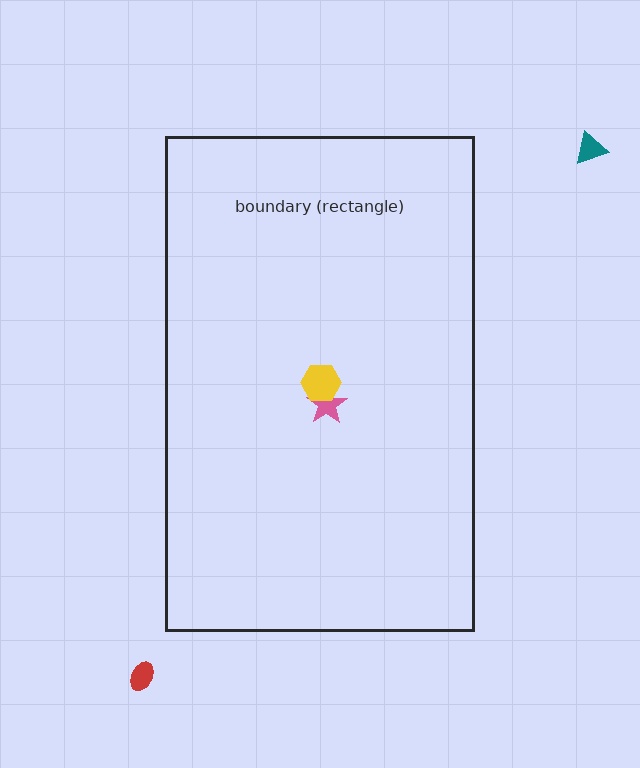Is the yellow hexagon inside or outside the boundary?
Inside.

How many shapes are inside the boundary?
3 inside, 2 outside.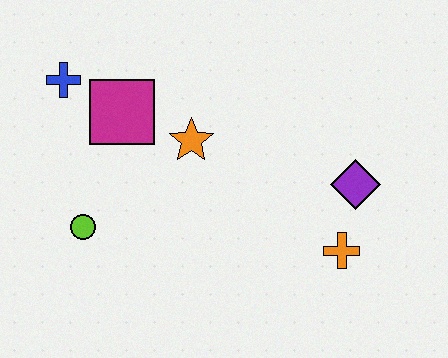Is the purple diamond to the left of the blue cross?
No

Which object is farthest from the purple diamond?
The blue cross is farthest from the purple diamond.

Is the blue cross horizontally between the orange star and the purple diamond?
No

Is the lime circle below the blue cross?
Yes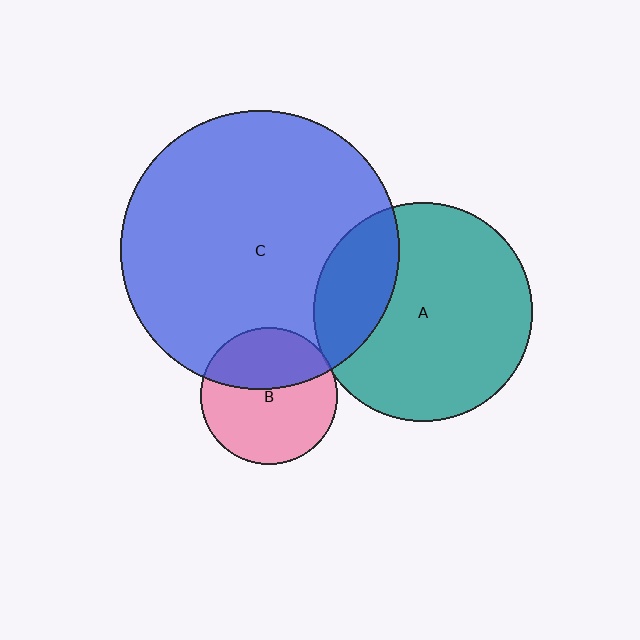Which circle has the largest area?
Circle C (blue).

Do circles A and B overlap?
Yes.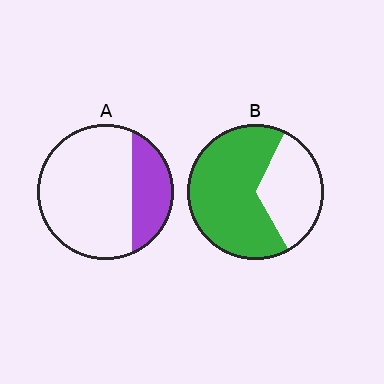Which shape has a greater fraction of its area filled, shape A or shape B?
Shape B.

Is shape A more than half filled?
No.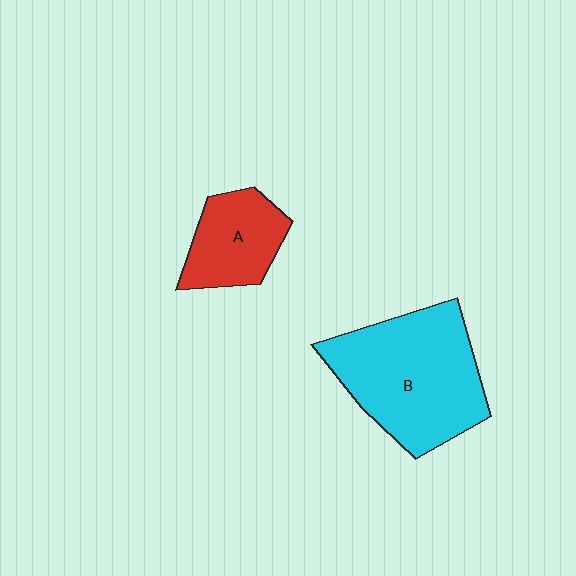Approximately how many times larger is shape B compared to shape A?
Approximately 2.1 times.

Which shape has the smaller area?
Shape A (red).